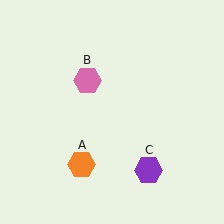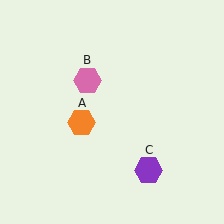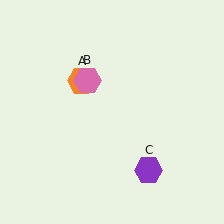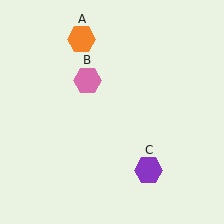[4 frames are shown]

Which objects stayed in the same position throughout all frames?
Pink hexagon (object B) and purple hexagon (object C) remained stationary.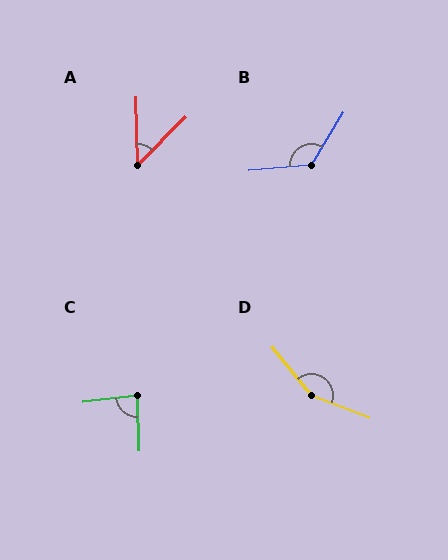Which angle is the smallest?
A, at approximately 46 degrees.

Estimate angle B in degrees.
Approximately 127 degrees.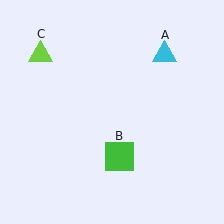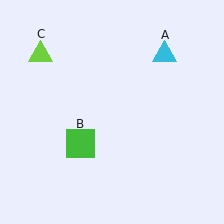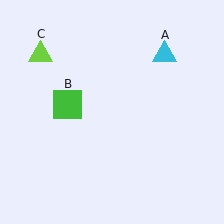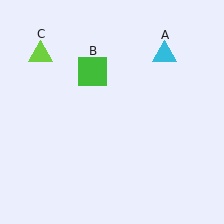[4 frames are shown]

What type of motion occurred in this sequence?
The green square (object B) rotated clockwise around the center of the scene.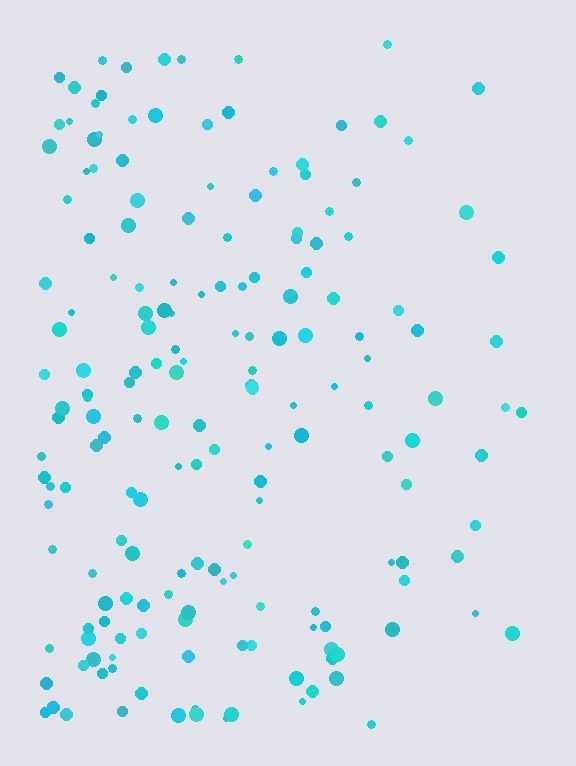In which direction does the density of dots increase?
From right to left, with the left side densest.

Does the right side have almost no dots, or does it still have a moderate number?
Still a moderate number, just noticeably fewer than the left.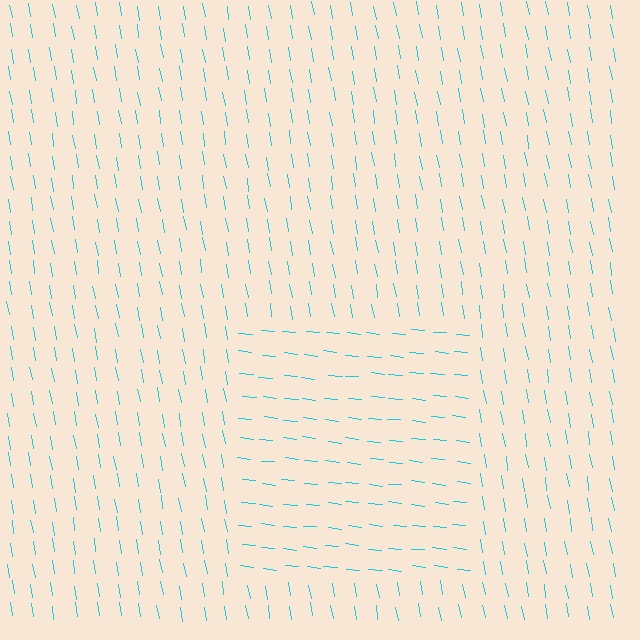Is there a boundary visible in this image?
Yes, there is a texture boundary formed by a change in line orientation.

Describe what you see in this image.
The image is filled with small cyan line segments. A rectangle region in the image has lines oriented differently from the surrounding lines, creating a visible texture boundary.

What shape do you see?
I see a rectangle.